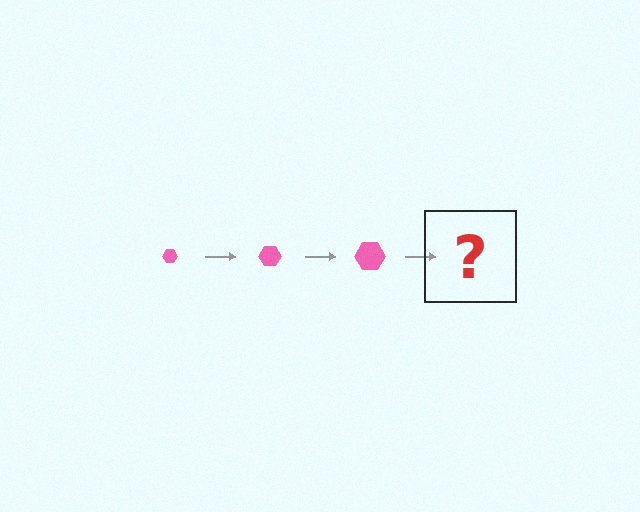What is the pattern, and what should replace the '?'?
The pattern is that the hexagon gets progressively larger each step. The '?' should be a pink hexagon, larger than the previous one.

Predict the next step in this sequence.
The next step is a pink hexagon, larger than the previous one.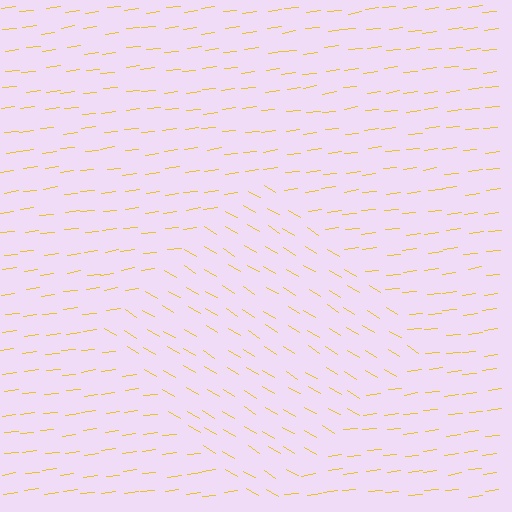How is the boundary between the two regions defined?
The boundary is defined purely by a change in line orientation (approximately 38 degrees difference). All lines are the same color and thickness.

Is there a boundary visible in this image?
Yes, there is a texture boundary formed by a change in line orientation.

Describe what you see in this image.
The image is filled with small yellow line segments. A diamond region in the image has lines oriented differently from the surrounding lines, creating a visible texture boundary.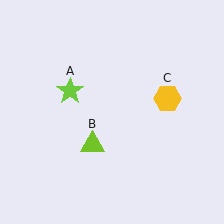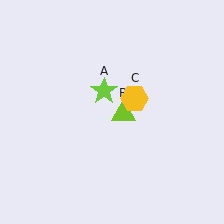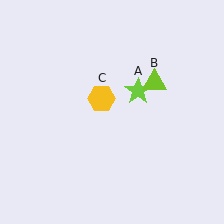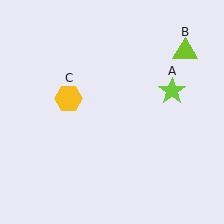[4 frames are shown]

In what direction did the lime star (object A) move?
The lime star (object A) moved right.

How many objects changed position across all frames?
3 objects changed position: lime star (object A), lime triangle (object B), yellow hexagon (object C).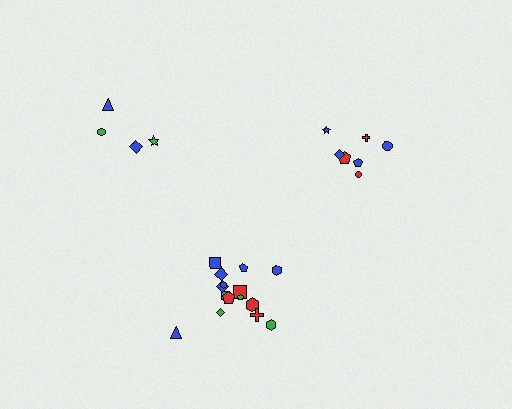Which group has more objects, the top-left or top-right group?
The top-right group.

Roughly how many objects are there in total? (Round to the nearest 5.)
Roughly 25 objects in total.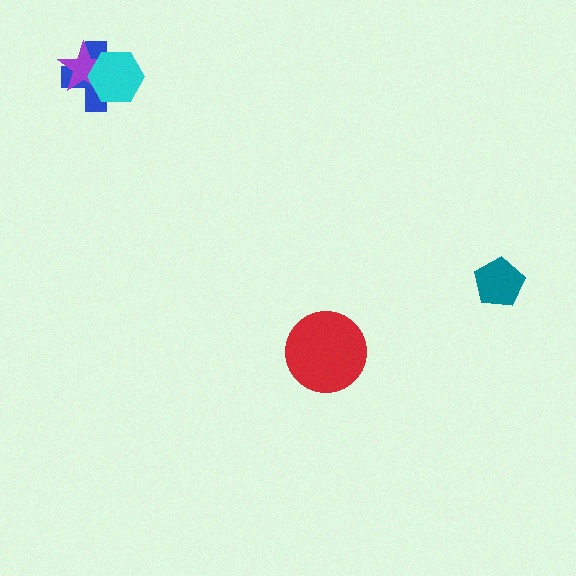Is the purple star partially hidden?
Yes, it is partially covered by another shape.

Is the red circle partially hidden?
No, no other shape covers it.